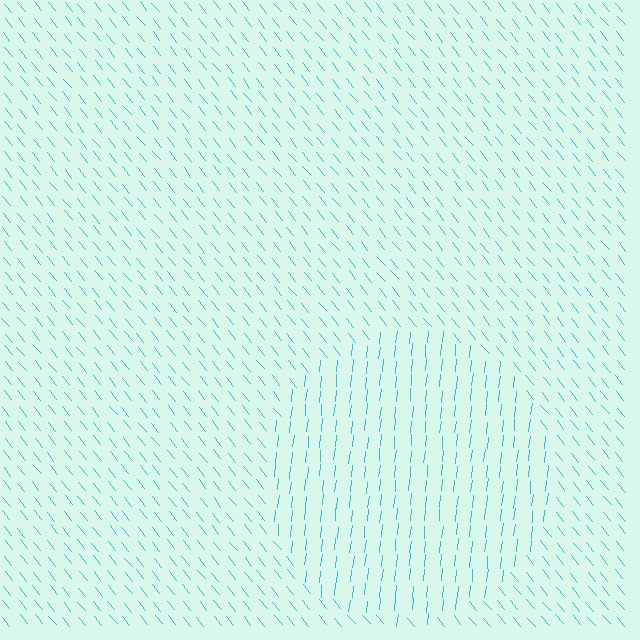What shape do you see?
I see a circle.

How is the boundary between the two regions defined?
The boundary is defined purely by a change in line orientation (approximately 45 degrees difference). All lines are the same color and thickness.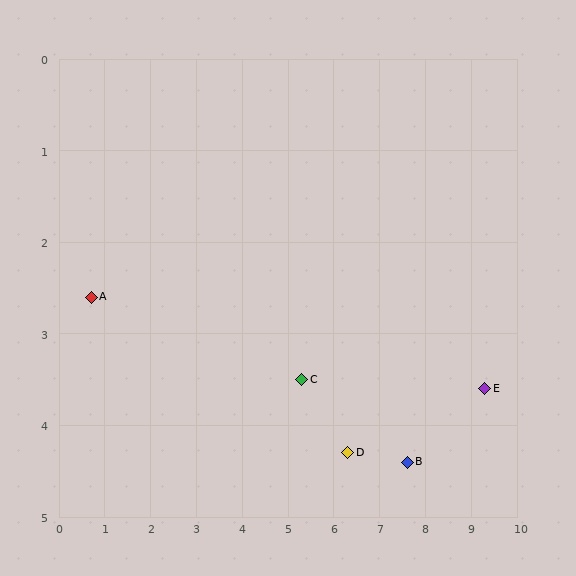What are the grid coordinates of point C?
Point C is at approximately (5.3, 3.5).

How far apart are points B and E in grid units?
Points B and E are about 1.9 grid units apart.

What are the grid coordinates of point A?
Point A is at approximately (0.7, 2.6).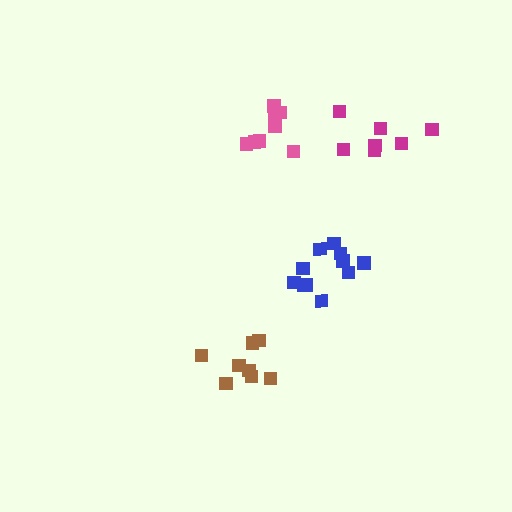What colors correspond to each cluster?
The clusters are colored: blue, pink, magenta, brown.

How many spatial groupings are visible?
There are 4 spatial groupings.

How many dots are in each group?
Group 1: 11 dots, Group 2: 8 dots, Group 3: 7 dots, Group 4: 8 dots (34 total).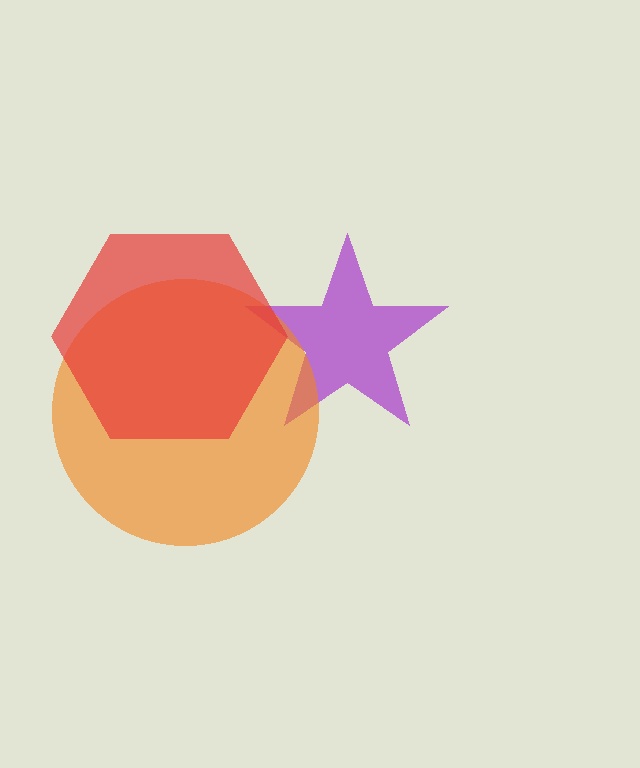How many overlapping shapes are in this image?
There are 3 overlapping shapes in the image.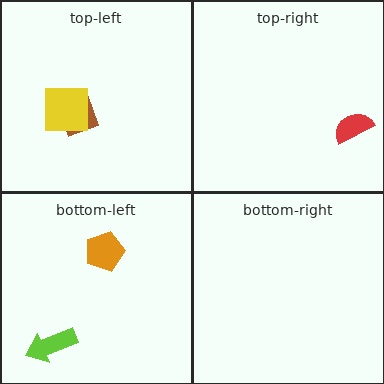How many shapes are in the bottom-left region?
2.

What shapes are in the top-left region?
The brown diamond, the yellow square.